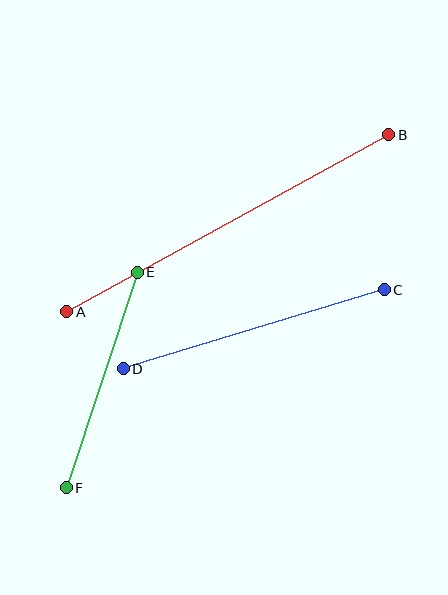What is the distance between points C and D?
The distance is approximately 273 pixels.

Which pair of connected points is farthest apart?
Points A and B are farthest apart.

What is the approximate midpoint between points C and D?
The midpoint is at approximately (254, 329) pixels.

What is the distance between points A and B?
The distance is approximately 367 pixels.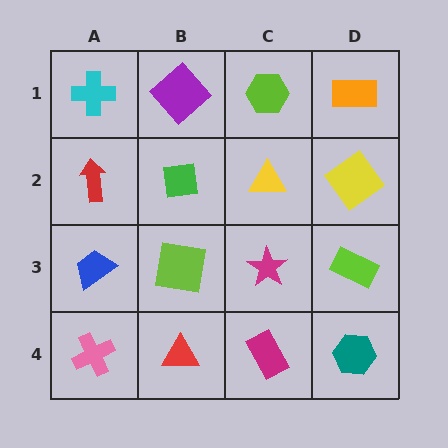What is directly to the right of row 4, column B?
A magenta rectangle.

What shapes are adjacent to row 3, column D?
A yellow diamond (row 2, column D), a teal hexagon (row 4, column D), a magenta star (row 3, column C).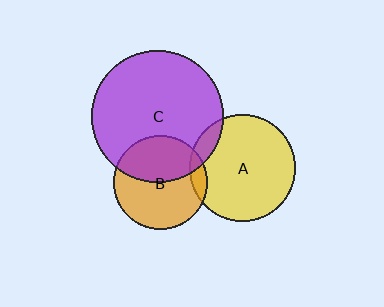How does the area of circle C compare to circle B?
Approximately 2.0 times.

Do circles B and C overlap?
Yes.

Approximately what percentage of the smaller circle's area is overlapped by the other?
Approximately 40%.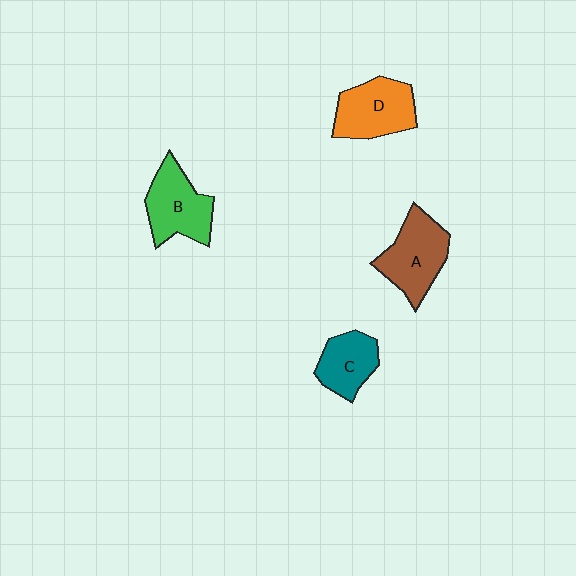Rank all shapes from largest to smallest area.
From largest to smallest: A (brown), D (orange), B (green), C (teal).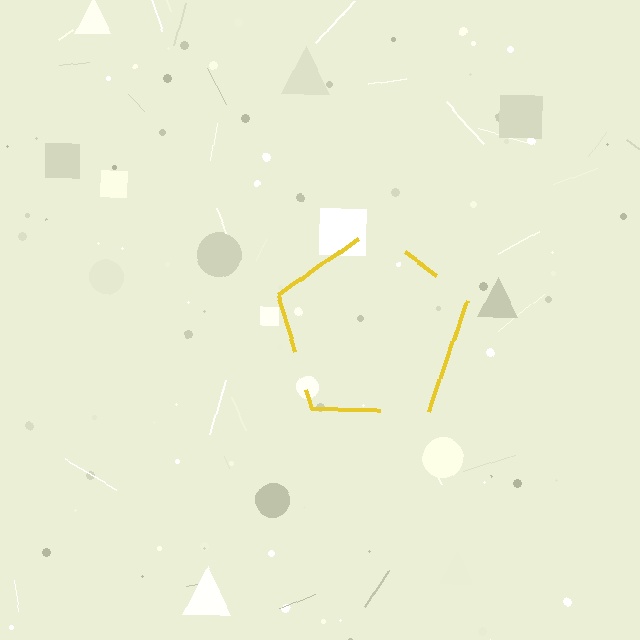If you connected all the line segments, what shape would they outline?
They would outline a pentagon.